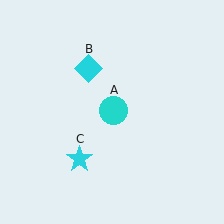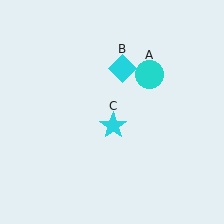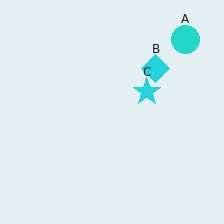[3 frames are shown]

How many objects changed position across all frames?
3 objects changed position: cyan circle (object A), cyan diamond (object B), cyan star (object C).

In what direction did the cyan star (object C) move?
The cyan star (object C) moved up and to the right.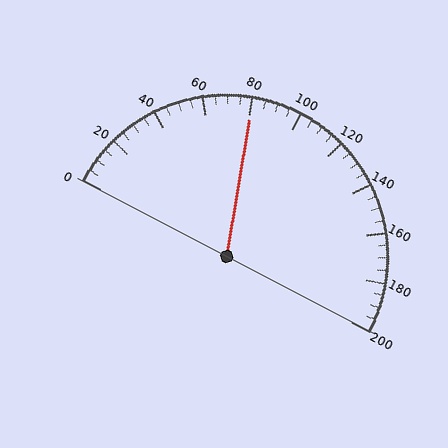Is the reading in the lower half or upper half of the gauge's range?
The reading is in the lower half of the range (0 to 200).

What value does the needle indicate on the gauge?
The needle indicates approximately 80.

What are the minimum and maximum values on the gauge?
The gauge ranges from 0 to 200.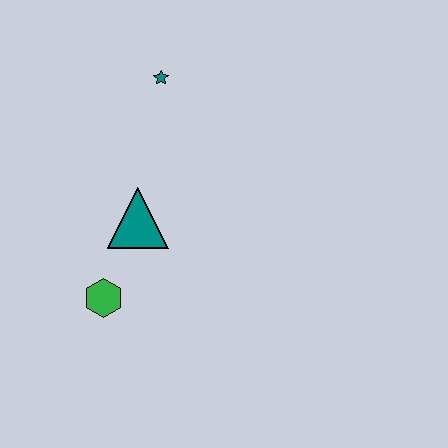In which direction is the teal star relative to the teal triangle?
The teal star is above the teal triangle.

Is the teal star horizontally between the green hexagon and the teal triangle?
No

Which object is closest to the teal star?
The teal triangle is closest to the teal star.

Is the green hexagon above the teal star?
No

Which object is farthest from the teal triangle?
The teal star is farthest from the teal triangle.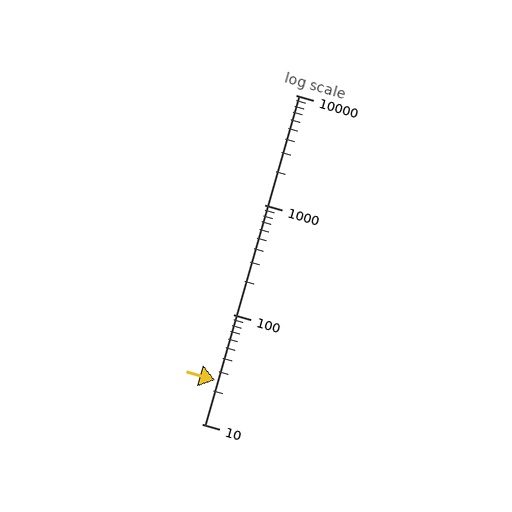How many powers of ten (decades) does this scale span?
The scale spans 3 decades, from 10 to 10000.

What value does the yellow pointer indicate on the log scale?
The pointer indicates approximately 25.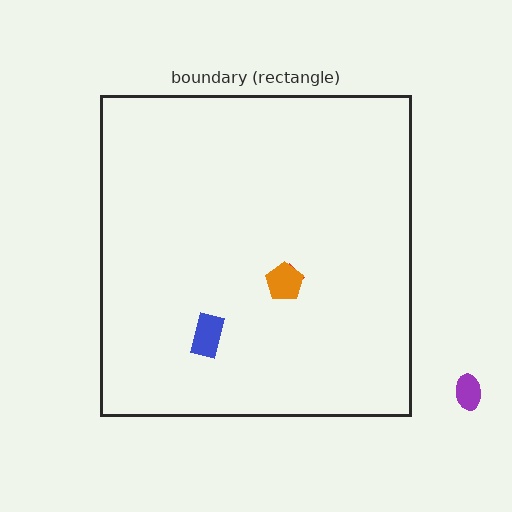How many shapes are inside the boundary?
3 inside, 1 outside.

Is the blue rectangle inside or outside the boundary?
Inside.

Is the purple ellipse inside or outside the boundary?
Outside.